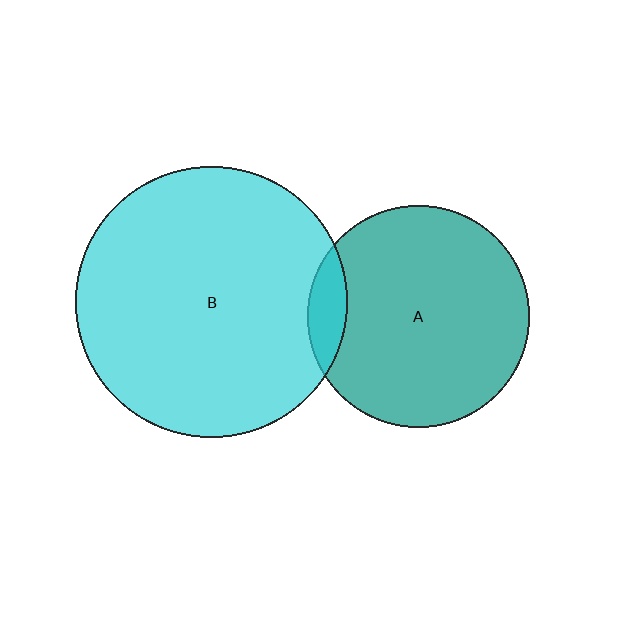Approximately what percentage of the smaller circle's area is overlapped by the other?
Approximately 10%.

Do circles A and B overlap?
Yes.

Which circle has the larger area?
Circle B (cyan).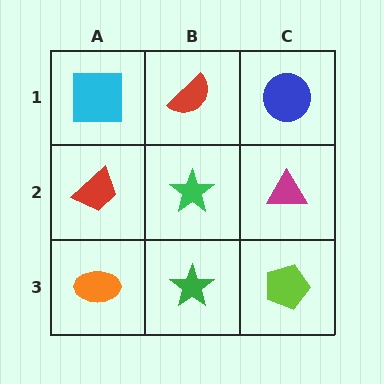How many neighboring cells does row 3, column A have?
2.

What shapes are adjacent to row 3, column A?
A red trapezoid (row 2, column A), a green star (row 3, column B).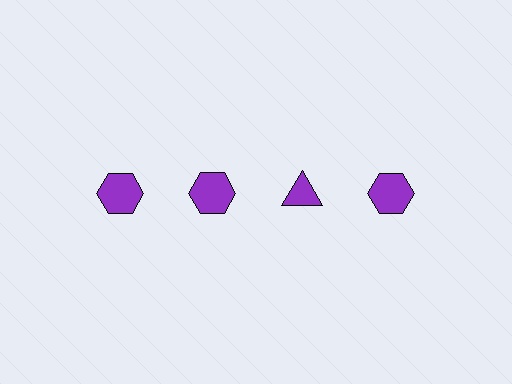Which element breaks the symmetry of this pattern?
The purple triangle in the top row, center column breaks the symmetry. All other shapes are purple hexagons.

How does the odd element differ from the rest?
It has a different shape: triangle instead of hexagon.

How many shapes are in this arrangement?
There are 4 shapes arranged in a grid pattern.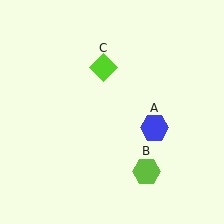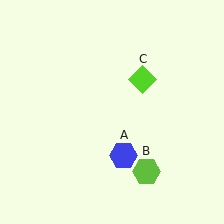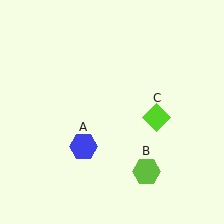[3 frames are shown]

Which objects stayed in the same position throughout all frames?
Lime hexagon (object B) remained stationary.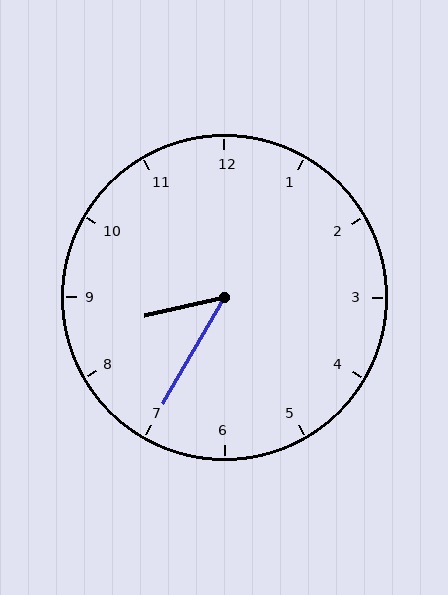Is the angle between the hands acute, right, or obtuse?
It is acute.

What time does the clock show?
8:35.